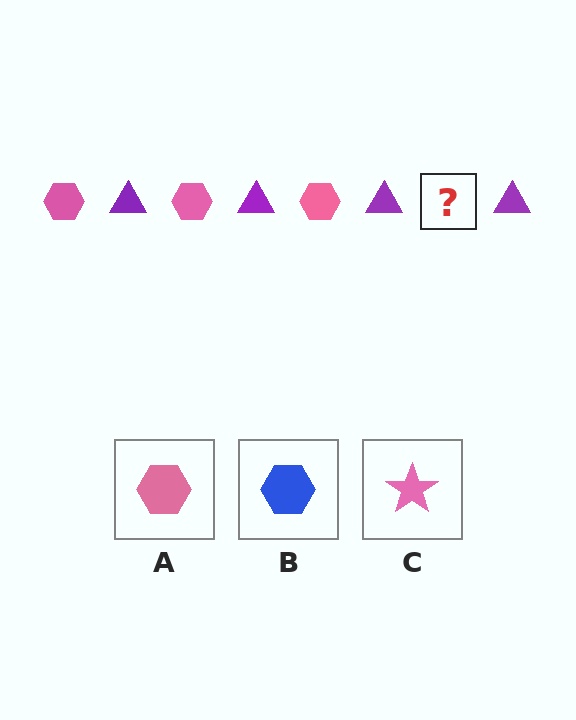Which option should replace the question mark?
Option A.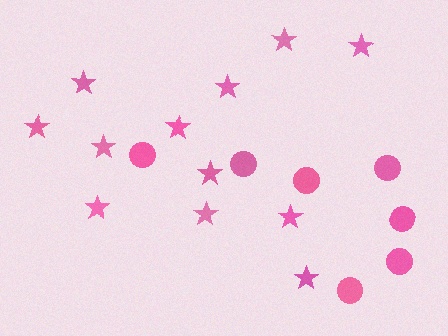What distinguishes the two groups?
There are 2 groups: one group of stars (12) and one group of circles (7).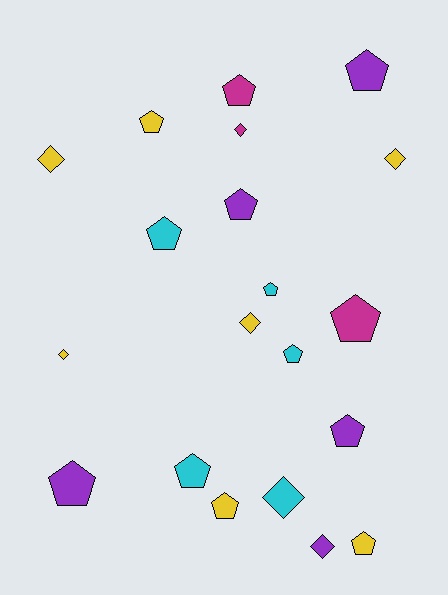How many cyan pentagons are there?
There are 4 cyan pentagons.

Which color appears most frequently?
Yellow, with 7 objects.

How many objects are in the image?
There are 20 objects.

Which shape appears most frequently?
Pentagon, with 13 objects.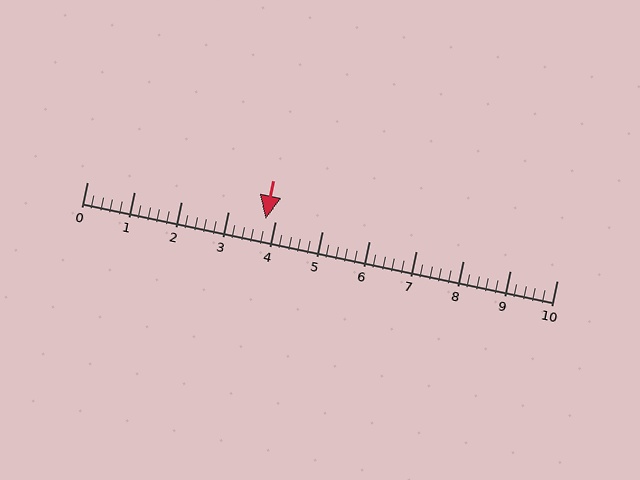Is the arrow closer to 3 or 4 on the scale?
The arrow is closer to 4.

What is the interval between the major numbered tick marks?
The major tick marks are spaced 1 units apart.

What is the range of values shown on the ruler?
The ruler shows values from 0 to 10.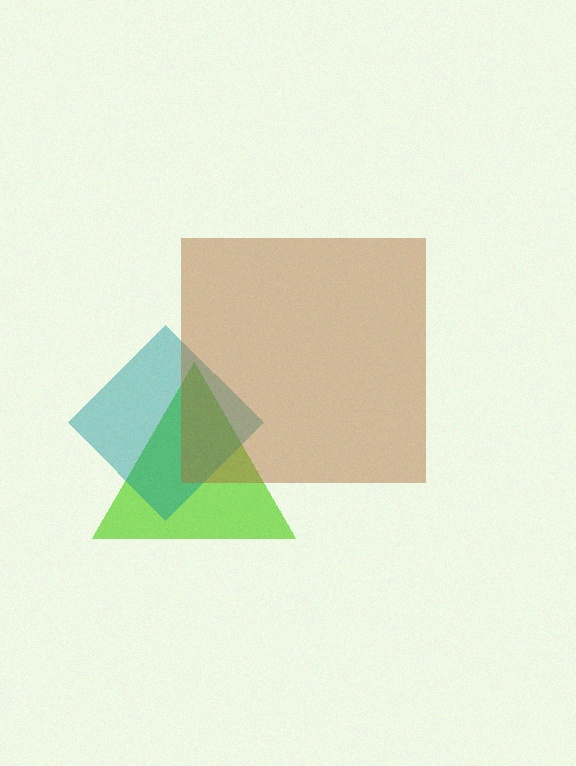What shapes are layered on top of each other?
The layered shapes are: a lime triangle, a teal diamond, a brown square.